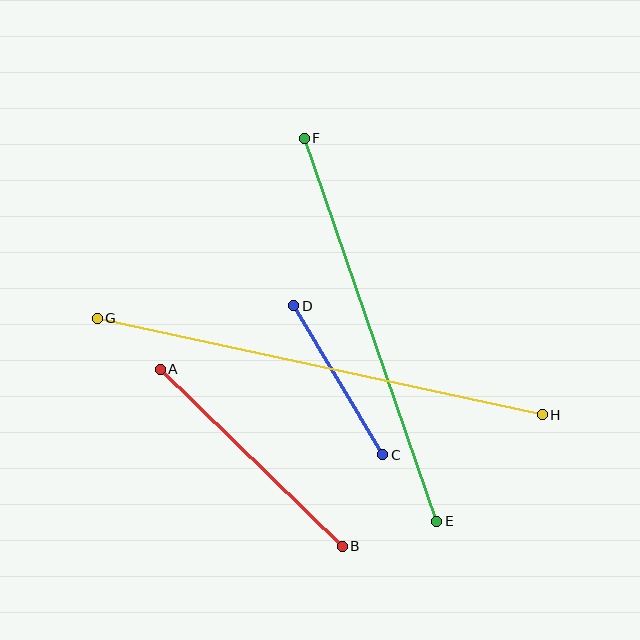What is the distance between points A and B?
The distance is approximately 254 pixels.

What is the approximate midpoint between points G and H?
The midpoint is at approximately (320, 366) pixels.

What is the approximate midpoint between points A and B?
The midpoint is at approximately (251, 458) pixels.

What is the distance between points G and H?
The distance is approximately 455 pixels.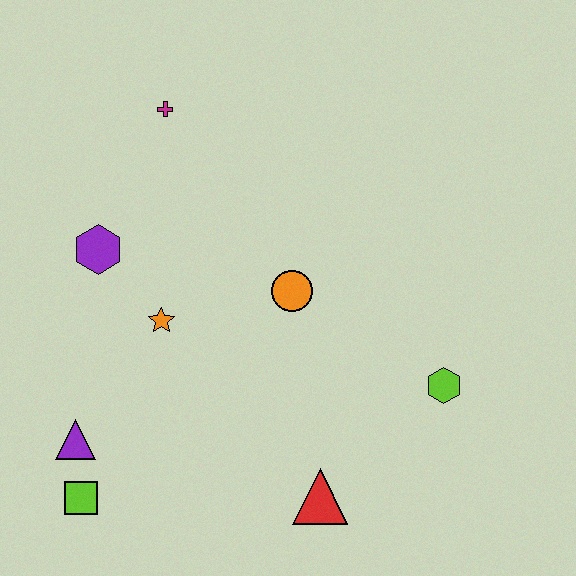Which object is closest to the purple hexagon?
The orange star is closest to the purple hexagon.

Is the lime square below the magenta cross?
Yes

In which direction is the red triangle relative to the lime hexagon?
The red triangle is to the left of the lime hexagon.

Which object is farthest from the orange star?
The lime hexagon is farthest from the orange star.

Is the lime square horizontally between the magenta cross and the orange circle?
No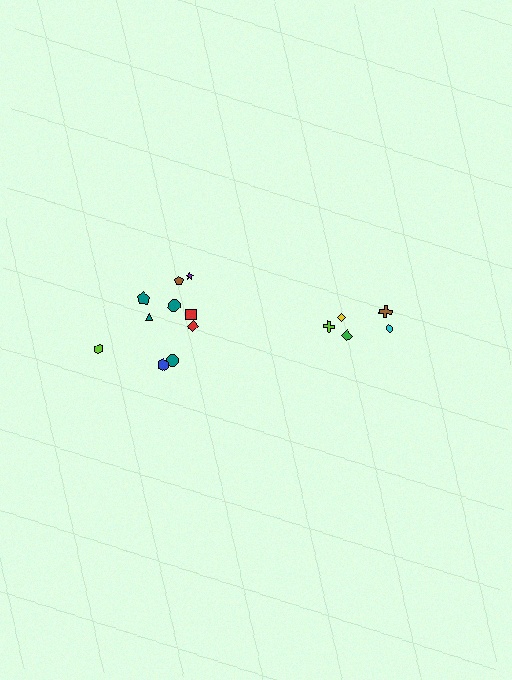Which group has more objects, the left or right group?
The left group.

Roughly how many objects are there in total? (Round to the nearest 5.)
Roughly 15 objects in total.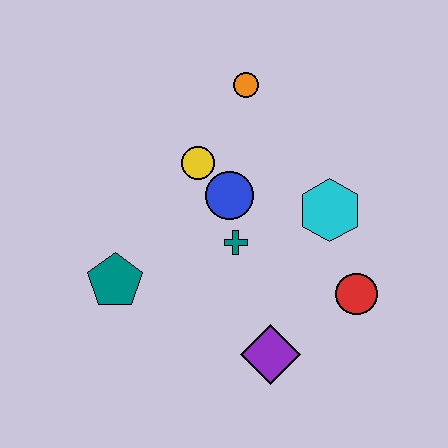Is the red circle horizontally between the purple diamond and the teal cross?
No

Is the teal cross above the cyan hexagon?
No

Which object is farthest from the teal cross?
The orange circle is farthest from the teal cross.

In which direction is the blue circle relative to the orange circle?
The blue circle is below the orange circle.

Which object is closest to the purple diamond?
The red circle is closest to the purple diamond.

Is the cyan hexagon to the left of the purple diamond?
No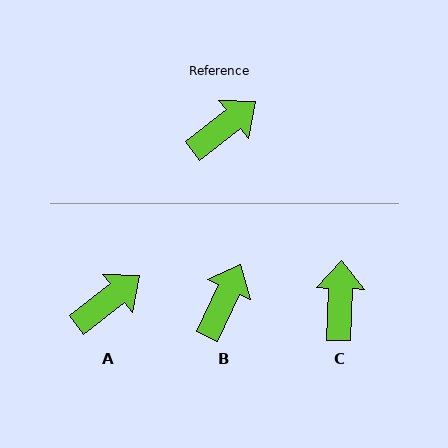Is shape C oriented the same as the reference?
No, it is off by about 50 degrees.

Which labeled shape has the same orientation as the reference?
A.